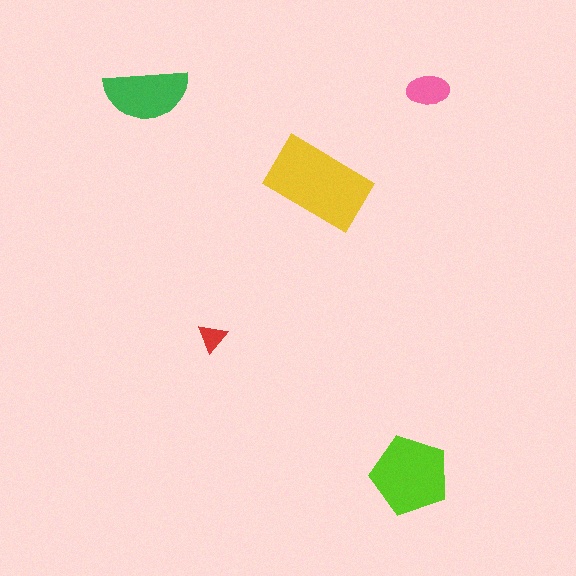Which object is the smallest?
The red triangle.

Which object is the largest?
The yellow rectangle.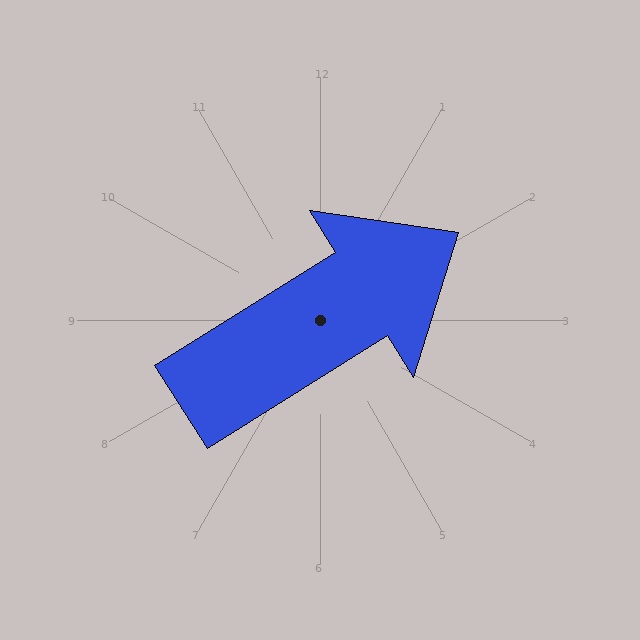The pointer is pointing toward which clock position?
Roughly 2 o'clock.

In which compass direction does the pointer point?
Northeast.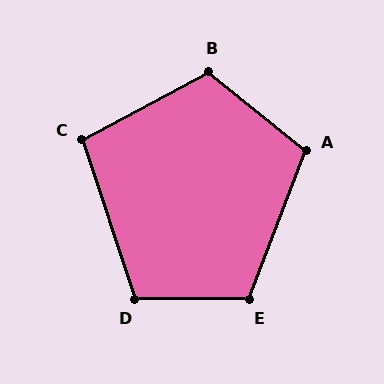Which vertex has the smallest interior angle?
C, at approximately 100 degrees.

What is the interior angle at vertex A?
Approximately 108 degrees (obtuse).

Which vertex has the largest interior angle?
B, at approximately 113 degrees.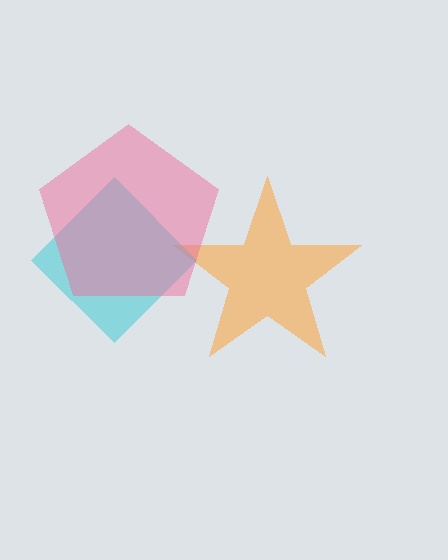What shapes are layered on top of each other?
The layered shapes are: an orange star, a cyan diamond, a pink pentagon.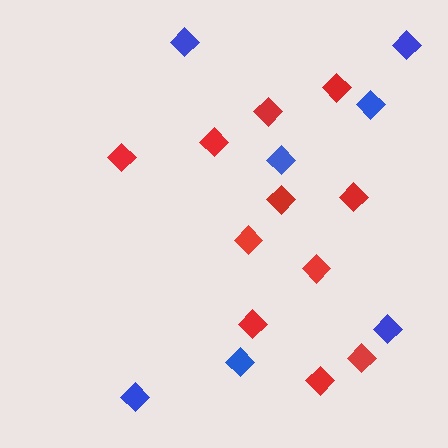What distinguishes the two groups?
There are 2 groups: one group of blue diamonds (7) and one group of red diamonds (11).